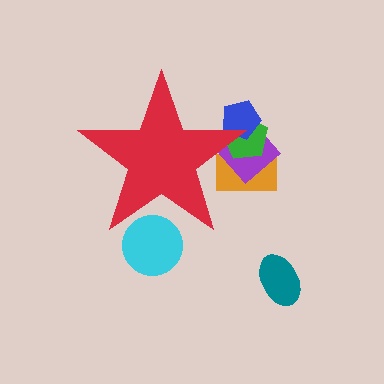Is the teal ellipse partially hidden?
No, the teal ellipse is fully visible.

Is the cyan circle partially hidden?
Yes, the cyan circle is partially hidden behind the red star.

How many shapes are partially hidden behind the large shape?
5 shapes are partially hidden.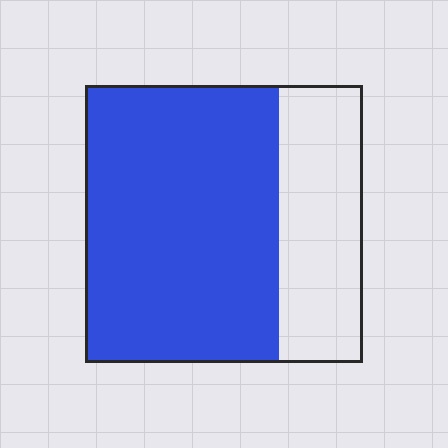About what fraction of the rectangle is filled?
About two thirds (2/3).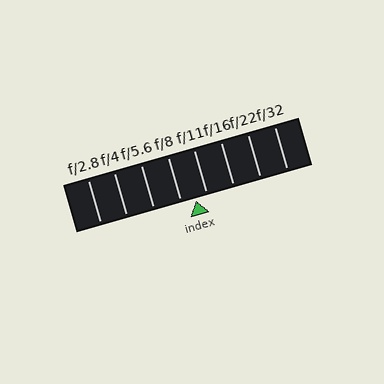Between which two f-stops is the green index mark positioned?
The index mark is between f/8 and f/11.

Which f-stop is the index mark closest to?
The index mark is closest to f/11.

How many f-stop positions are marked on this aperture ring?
There are 8 f-stop positions marked.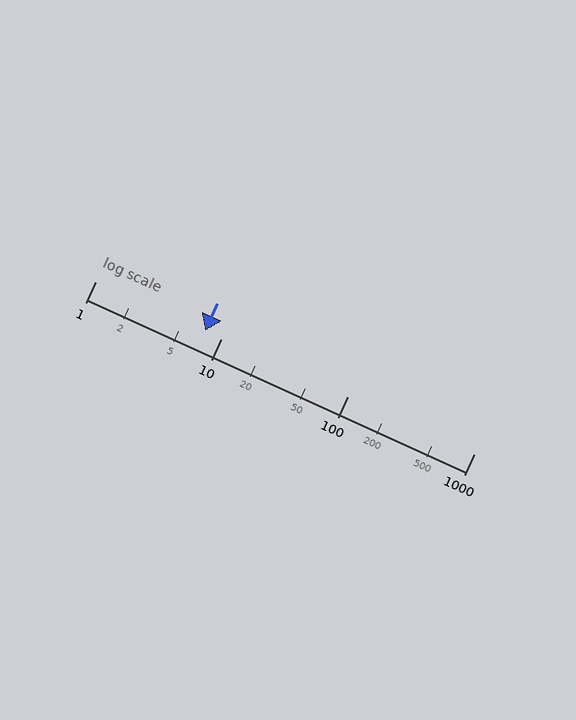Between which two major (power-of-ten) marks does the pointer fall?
The pointer is between 1 and 10.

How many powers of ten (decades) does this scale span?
The scale spans 3 decades, from 1 to 1000.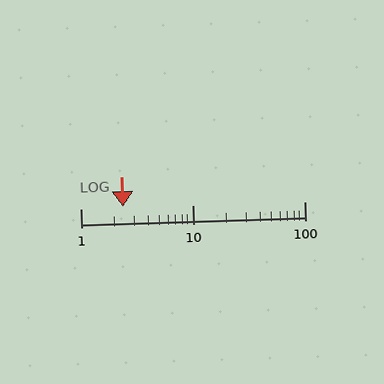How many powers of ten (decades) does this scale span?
The scale spans 2 decades, from 1 to 100.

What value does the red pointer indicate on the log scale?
The pointer indicates approximately 2.4.